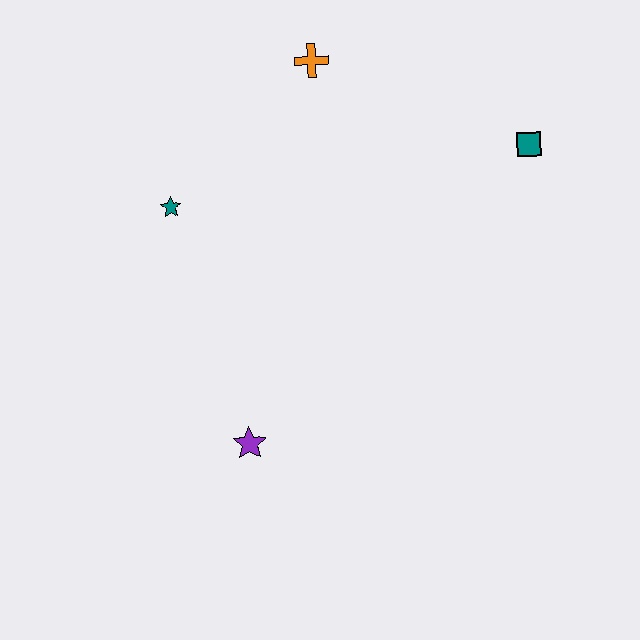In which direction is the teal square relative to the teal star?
The teal square is to the right of the teal star.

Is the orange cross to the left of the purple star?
No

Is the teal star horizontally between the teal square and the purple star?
No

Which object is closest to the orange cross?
The teal star is closest to the orange cross.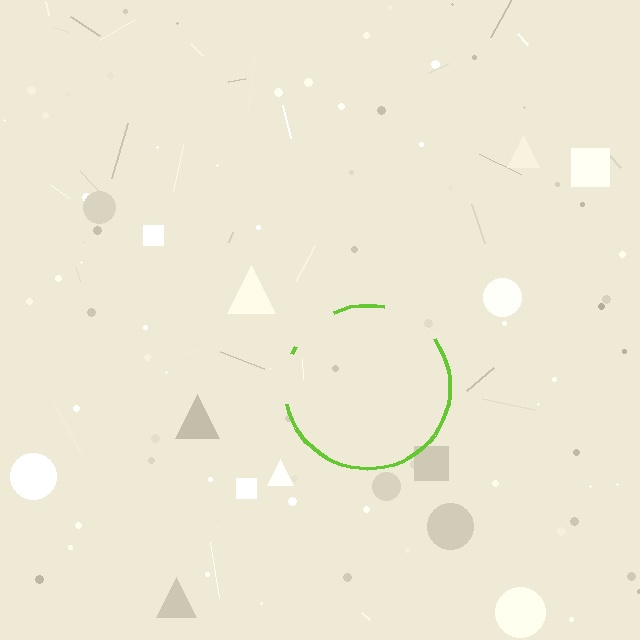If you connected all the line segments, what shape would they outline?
They would outline a circle.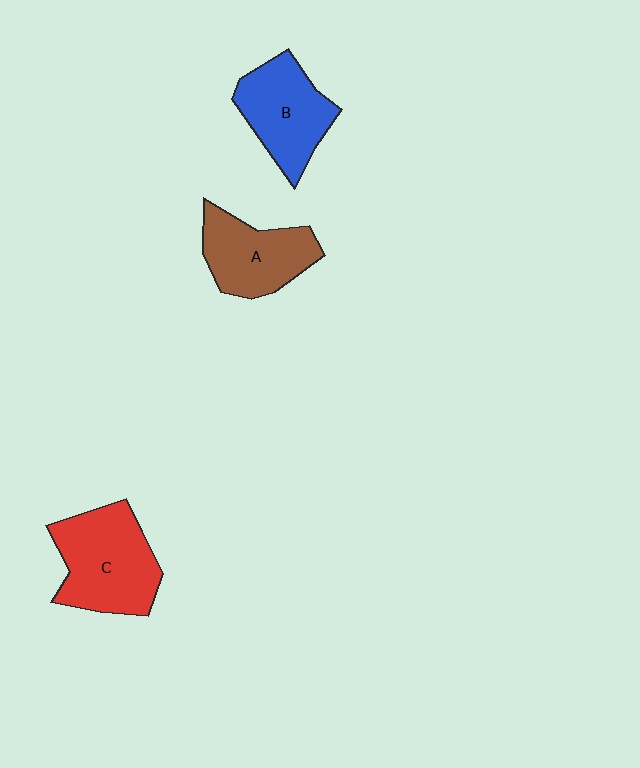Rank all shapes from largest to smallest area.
From largest to smallest: C (red), B (blue), A (brown).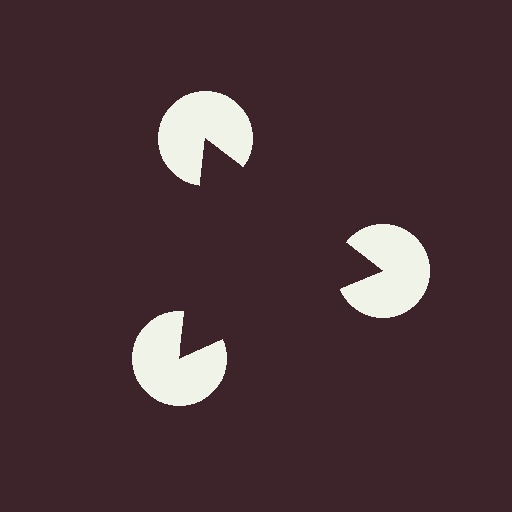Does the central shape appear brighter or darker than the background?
It typically appears slightly darker than the background, even though no actual brightness change is drawn.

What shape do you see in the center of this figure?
An illusory triangle — its edges are inferred from the aligned wedge cuts in the pac-man discs, not physically drawn.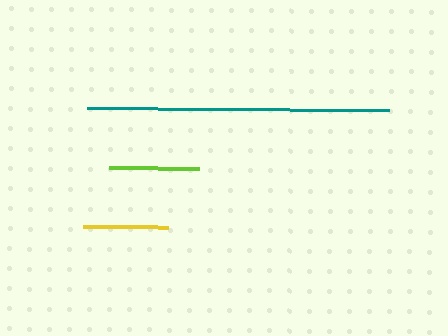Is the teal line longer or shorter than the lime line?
The teal line is longer than the lime line.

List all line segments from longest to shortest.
From longest to shortest: teal, lime, yellow.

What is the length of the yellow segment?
The yellow segment is approximately 84 pixels long.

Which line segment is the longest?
The teal line is the longest at approximately 302 pixels.